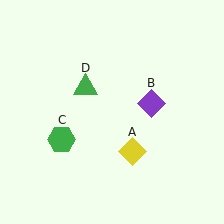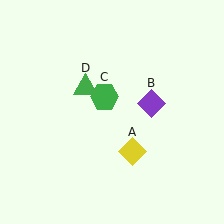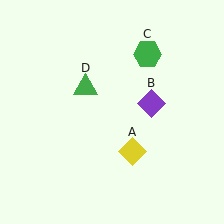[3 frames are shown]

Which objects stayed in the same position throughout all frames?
Yellow diamond (object A) and purple diamond (object B) and green triangle (object D) remained stationary.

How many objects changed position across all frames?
1 object changed position: green hexagon (object C).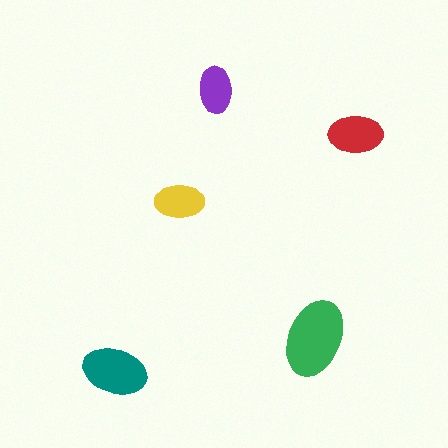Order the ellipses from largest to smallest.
the green one, the teal one, the red one, the yellow one, the purple one.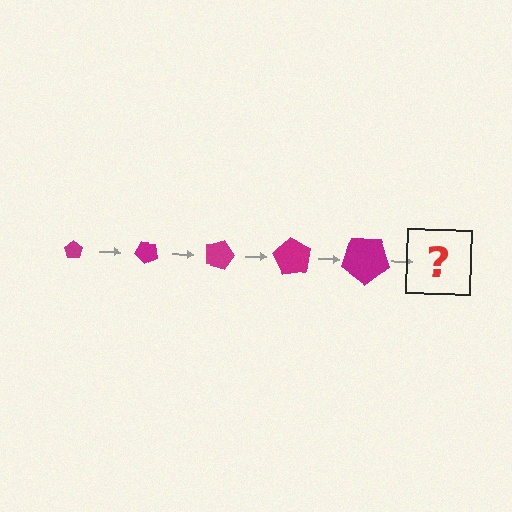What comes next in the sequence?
The next element should be a pentagon, larger than the previous one and rotated 225 degrees from the start.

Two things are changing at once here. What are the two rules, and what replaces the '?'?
The two rules are that the pentagon grows larger each step and it rotates 45 degrees each step. The '?' should be a pentagon, larger than the previous one and rotated 225 degrees from the start.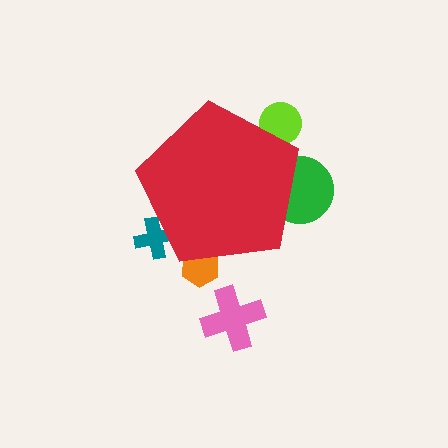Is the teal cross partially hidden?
Yes, the teal cross is partially hidden behind the red pentagon.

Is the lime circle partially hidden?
Yes, the lime circle is partially hidden behind the red pentagon.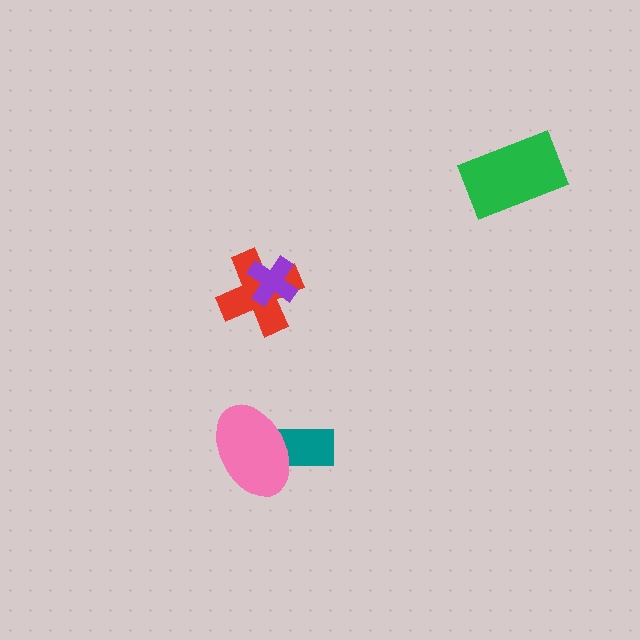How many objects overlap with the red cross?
1 object overlaps with the red cross.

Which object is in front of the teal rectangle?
The pink ellipse is in front of the teal rectangle.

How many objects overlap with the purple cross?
1 object overlaps with the purple cross.